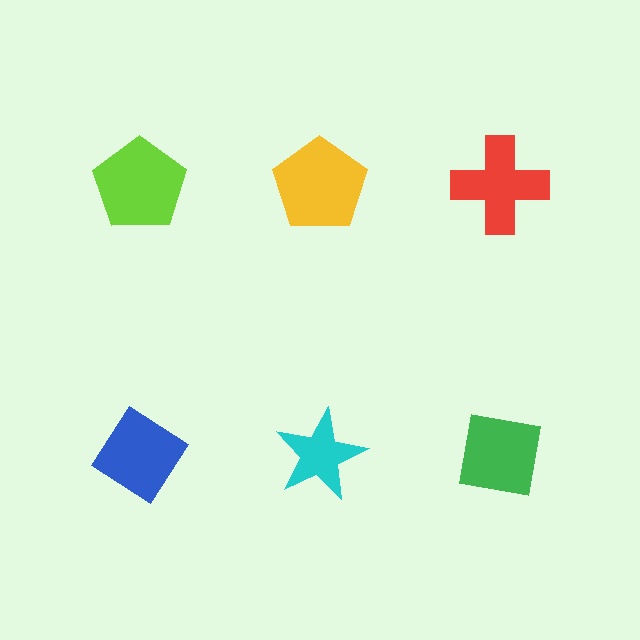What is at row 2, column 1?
A blue diamond.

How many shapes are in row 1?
3 shapes.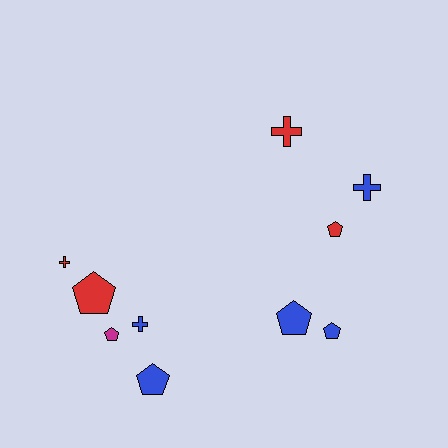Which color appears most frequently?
Blue, with 5 objects.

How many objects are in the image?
There are 10 objects.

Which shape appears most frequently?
Pentagon, with 6 objects.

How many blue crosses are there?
There are 2 blue crosses.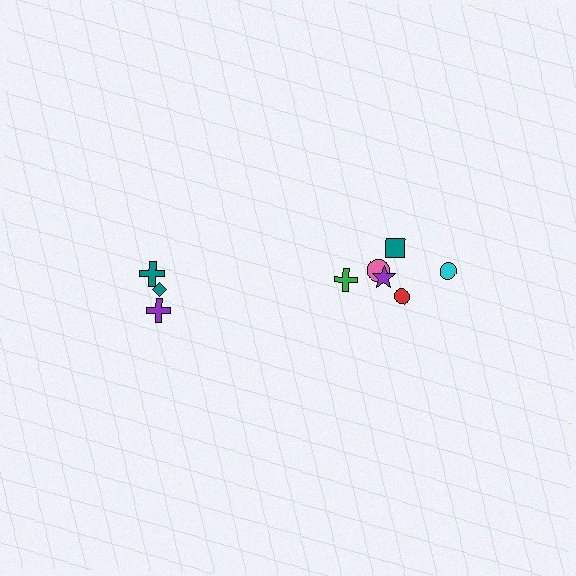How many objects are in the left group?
There are 3 objects.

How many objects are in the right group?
There are 6 objects.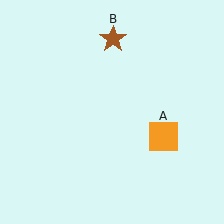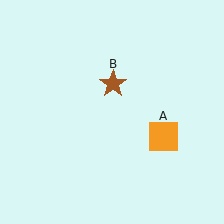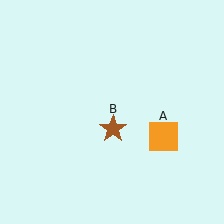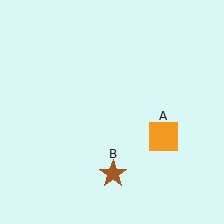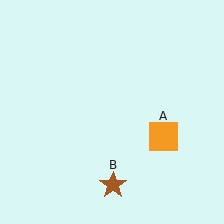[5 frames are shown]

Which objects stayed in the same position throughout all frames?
Orange square (object A) remained stationary.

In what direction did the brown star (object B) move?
The brown star (object B) moved down.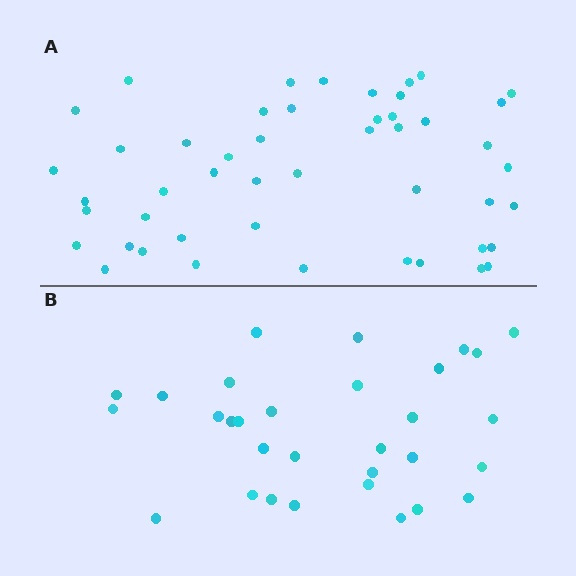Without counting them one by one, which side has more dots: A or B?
Region A (the top region) has more dots.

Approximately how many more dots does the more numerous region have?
Region A has approximately 15 more dots than region B.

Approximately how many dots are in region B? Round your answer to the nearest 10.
About 30 dots. (The exact count is 31, which rounds to 30.)